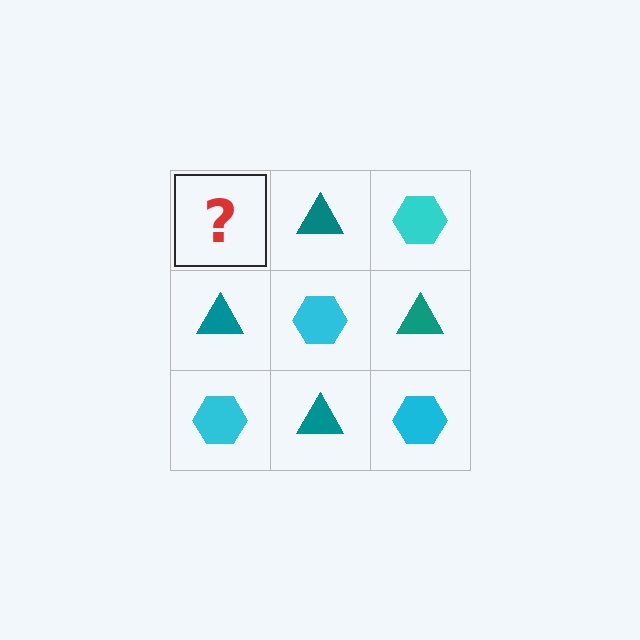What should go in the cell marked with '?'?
The missing cell should contain a cyan hexagon.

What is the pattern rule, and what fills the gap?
The rule is that it alternates cyan hexagon and teal triangle in a checkerboard pattern. The gap should be filled with a cyan hexagon.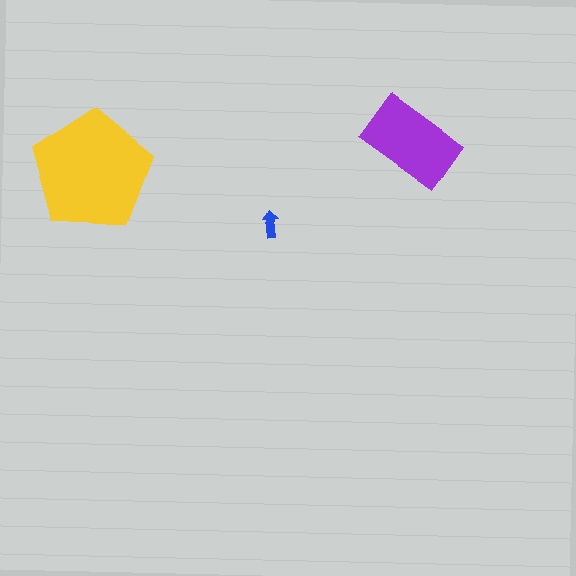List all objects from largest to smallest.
The yellow pentagon, the purple rectangle, the blue arrow.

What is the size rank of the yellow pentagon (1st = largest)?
1st.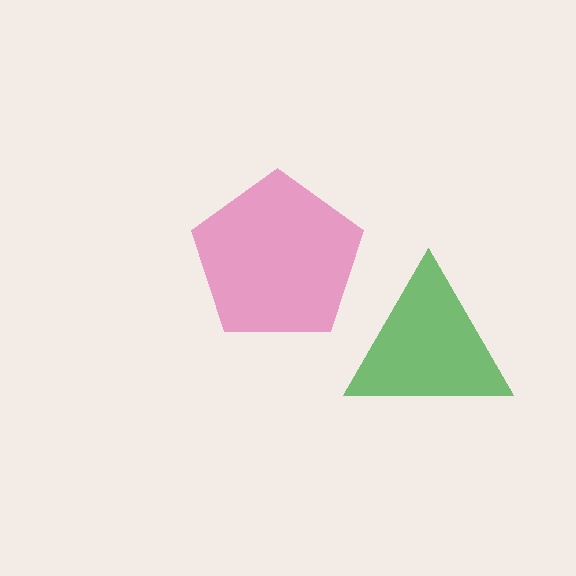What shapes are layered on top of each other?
The layered shapes are: a magenta pentagon, a green triangle.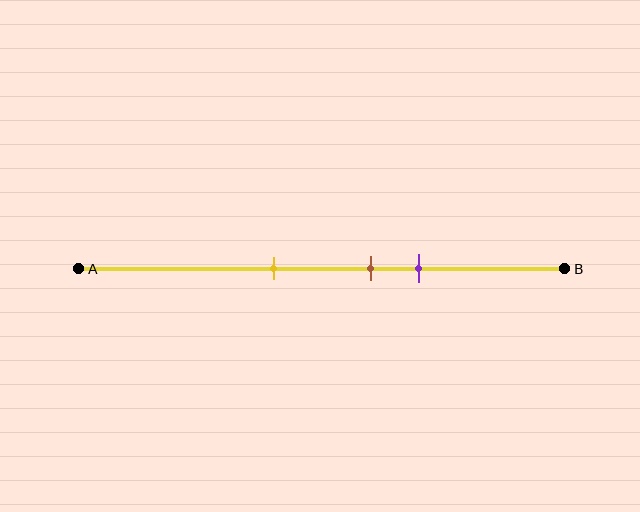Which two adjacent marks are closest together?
The brown and purple marks are the closest adjacent pair.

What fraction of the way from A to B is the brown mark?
The brown mark is approximately 60% (0.6) of the way from A to B.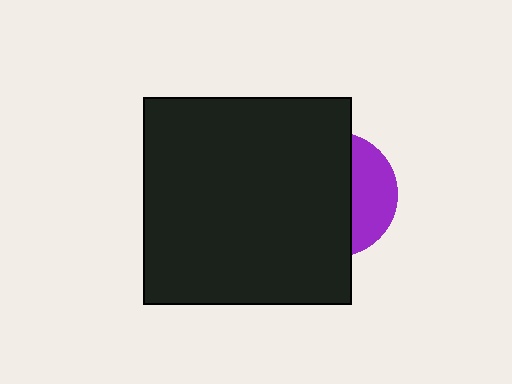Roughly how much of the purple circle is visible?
A small part of it is visible (roughly 34%).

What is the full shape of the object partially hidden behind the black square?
The partially hidden object is a purple circle.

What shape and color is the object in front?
The object in front is a black square.